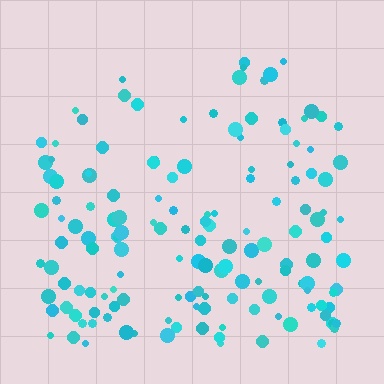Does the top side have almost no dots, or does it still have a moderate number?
Still a moderate number, just noticeably fewer than the bottom.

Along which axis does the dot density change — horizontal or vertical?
Vertical.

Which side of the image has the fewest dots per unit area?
The top.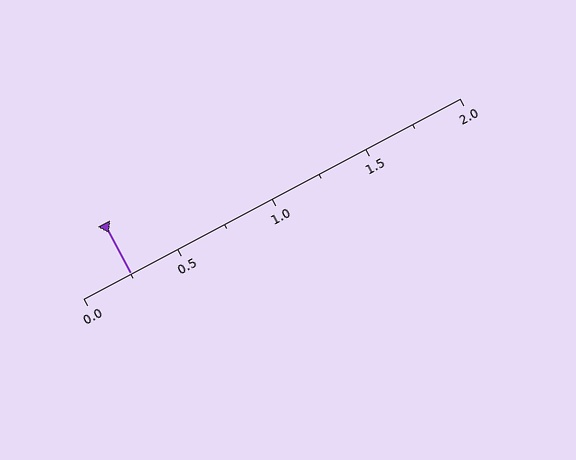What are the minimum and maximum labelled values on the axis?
The axis runs from 0.0 to 2.0.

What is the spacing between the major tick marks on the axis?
The major ticks are spaced 0.5 apart.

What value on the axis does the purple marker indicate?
The marker indicates approximately 0.25.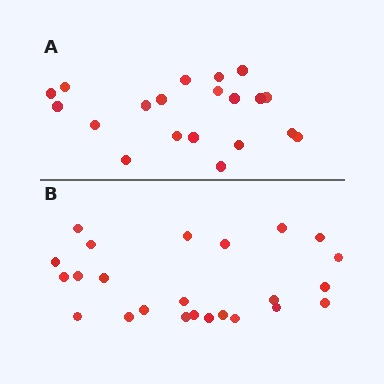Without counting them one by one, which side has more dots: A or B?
Region B (the bottom region) has more dots.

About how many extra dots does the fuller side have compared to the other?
Region B has about 4 more dots than region A.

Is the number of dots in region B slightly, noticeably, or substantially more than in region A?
Region B has only slightly more — the two regions are fairly close. The ratio is roughly 1.2 to 1.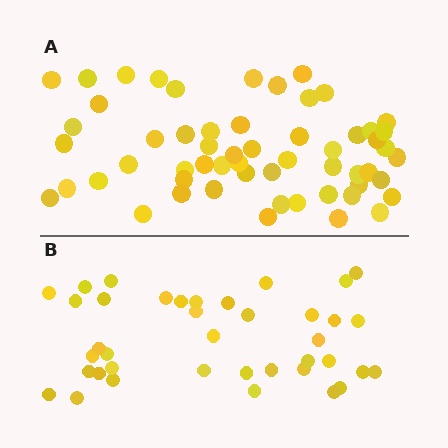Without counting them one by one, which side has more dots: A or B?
Region A (the top region) has more dots.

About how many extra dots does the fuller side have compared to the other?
Region A has approximately 20 more dots than region B.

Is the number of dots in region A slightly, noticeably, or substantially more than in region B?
Region A has substantially more. The ratio is roughly 1.5 to 1.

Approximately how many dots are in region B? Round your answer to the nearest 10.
About 40 dots. (The exact count is 39, which rounds to 40.)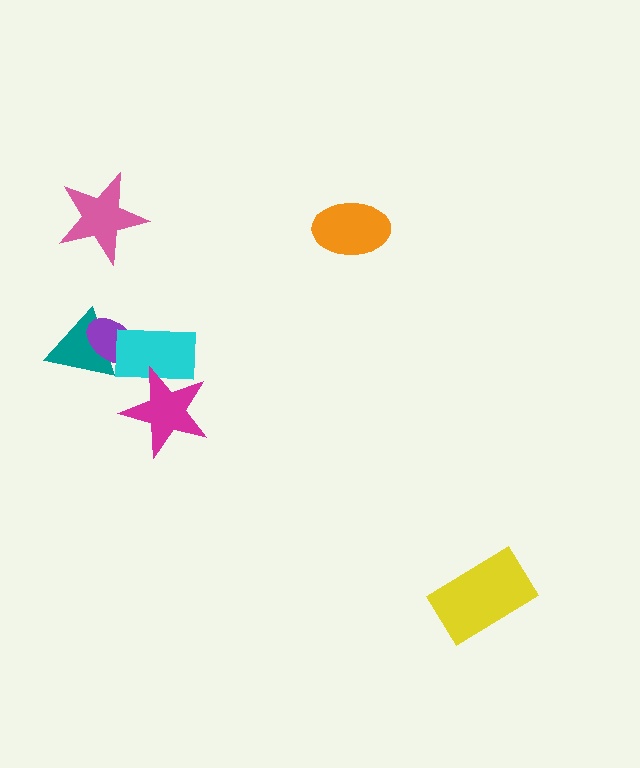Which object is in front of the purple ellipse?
The cyan rectangle is in front of the purple ellipse.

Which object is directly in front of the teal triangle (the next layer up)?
The purple ellipse is directly in front of the teal triangle.